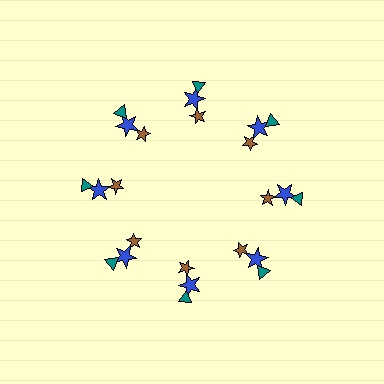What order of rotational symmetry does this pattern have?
This pattern has 8-fold rotational symmetry.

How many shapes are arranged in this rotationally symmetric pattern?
There are 24 shapes, arranged in 8 groups of 3.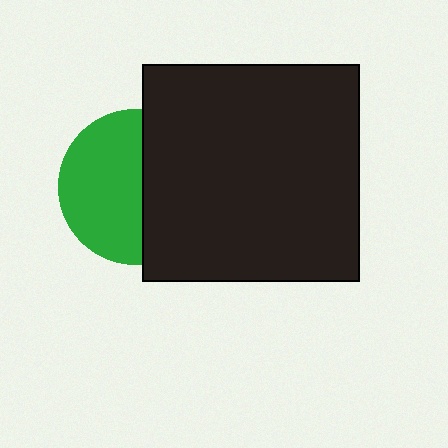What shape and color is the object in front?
The object in front is a black square.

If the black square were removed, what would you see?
You would see the complete green circle.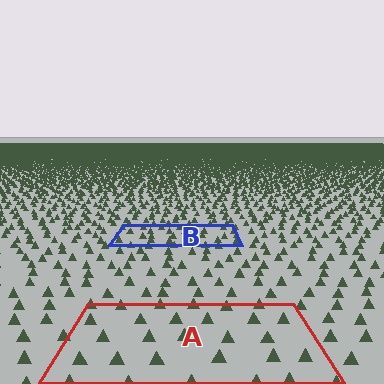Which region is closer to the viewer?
Region A is closer. The texture elements there are larger and more spread out.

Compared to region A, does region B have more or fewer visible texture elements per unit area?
Region B has more texture elements per unit area — they are packed more densely because it is farther away.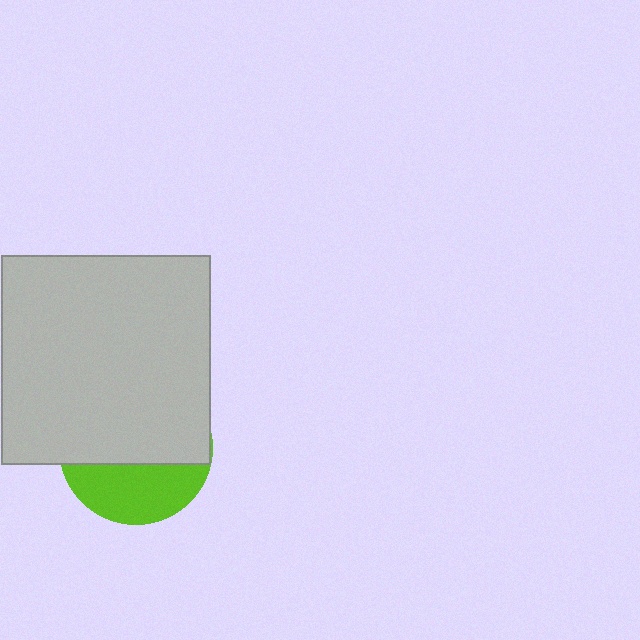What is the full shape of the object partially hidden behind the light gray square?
The partially hidden object is a lime circle.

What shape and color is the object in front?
The object in front is a light gray square.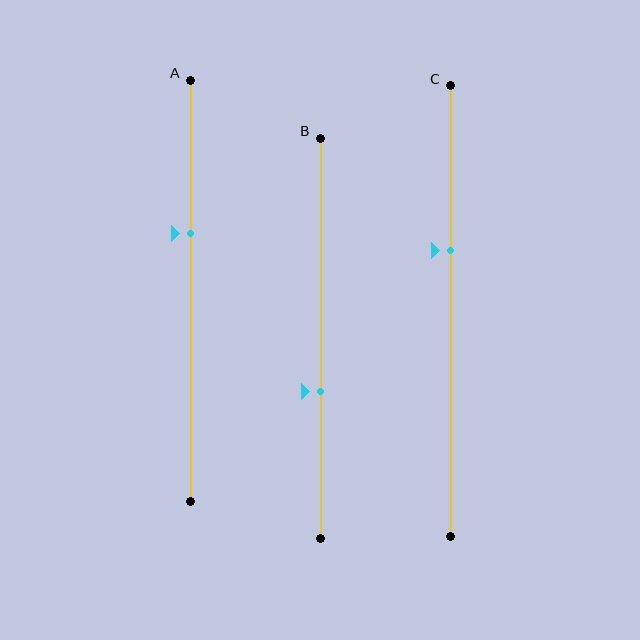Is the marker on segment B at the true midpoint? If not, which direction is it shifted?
No, the marker on segment B is shifted downward by about 13% of the segment length.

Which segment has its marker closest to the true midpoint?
Segment B has its marker closest to the true midpoint.